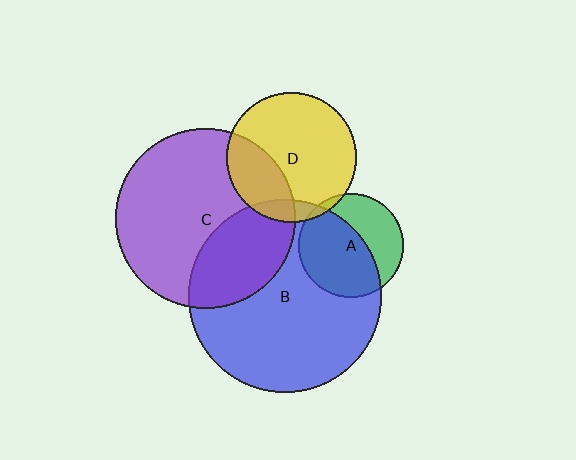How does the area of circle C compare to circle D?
Approximately 1.9 times.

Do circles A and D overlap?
Yes.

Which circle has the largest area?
Circle B (blue).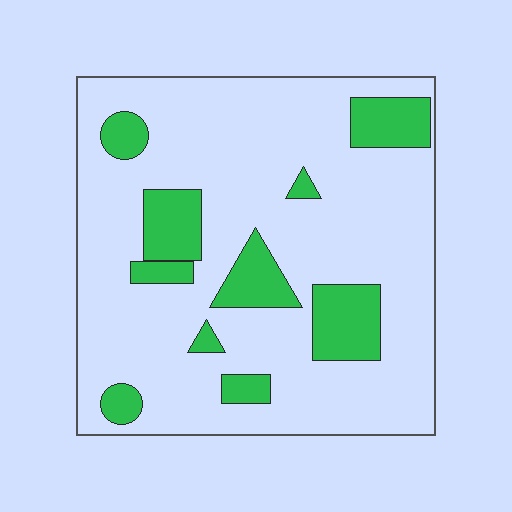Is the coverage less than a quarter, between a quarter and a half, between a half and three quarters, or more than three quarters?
Less than a quarter.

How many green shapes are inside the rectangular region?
10.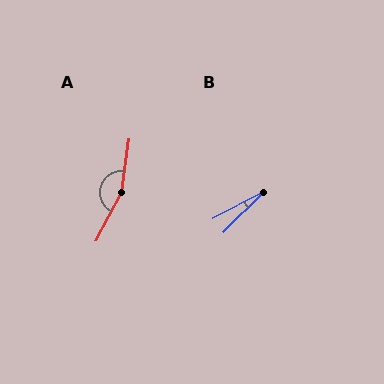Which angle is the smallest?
B, at approximately 18 degrees.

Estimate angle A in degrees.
Approximately 160 degrees.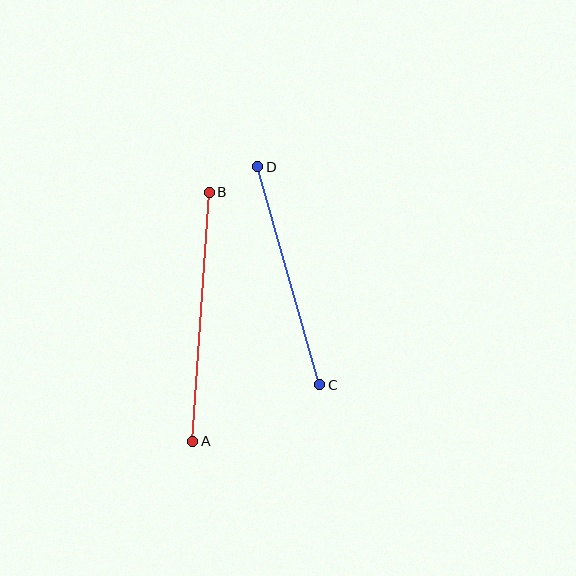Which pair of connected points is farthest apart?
Points A and B are farthest apart.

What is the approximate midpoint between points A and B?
The midpoint is at approximately (201, 317) pixels.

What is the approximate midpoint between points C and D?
The midpoint is at approximately (289, 276) pixels.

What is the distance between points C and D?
The distance is approximately 226 pixels.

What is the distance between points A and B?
The distance is approximately 250 pixels.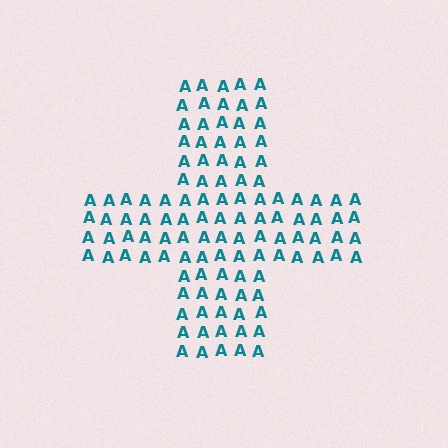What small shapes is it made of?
It is made of small letter A's.